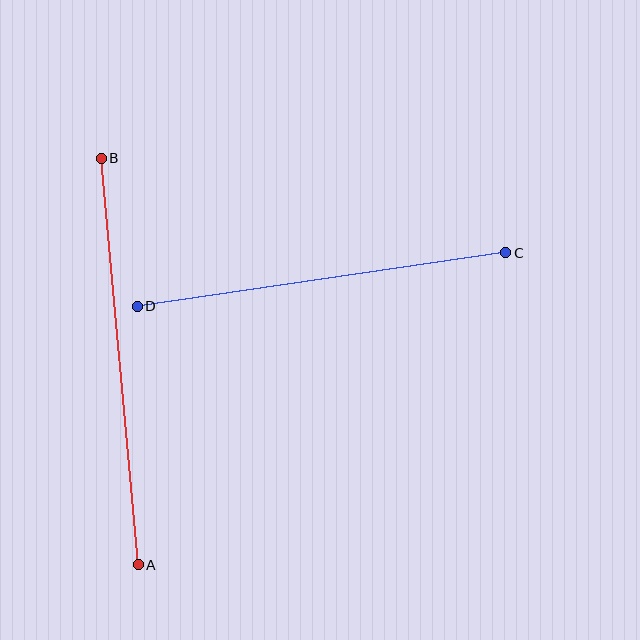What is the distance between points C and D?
The distance is approximately 372 pixels.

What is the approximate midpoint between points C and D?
The midpoint is at approximately (321, 279) pixels.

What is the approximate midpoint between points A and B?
The midpoint is at approximately (120, 362) pixels.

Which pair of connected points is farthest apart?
Points A and B are farthest apart.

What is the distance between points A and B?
The distance is approximately 408 pixels.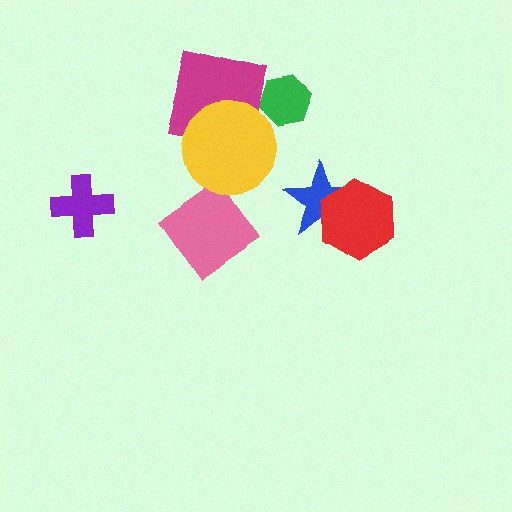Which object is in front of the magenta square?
The yellow circle is in front of the magenta square.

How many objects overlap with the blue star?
1 object overlaps with the blue star.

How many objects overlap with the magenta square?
1 object overlaps with the magenta square.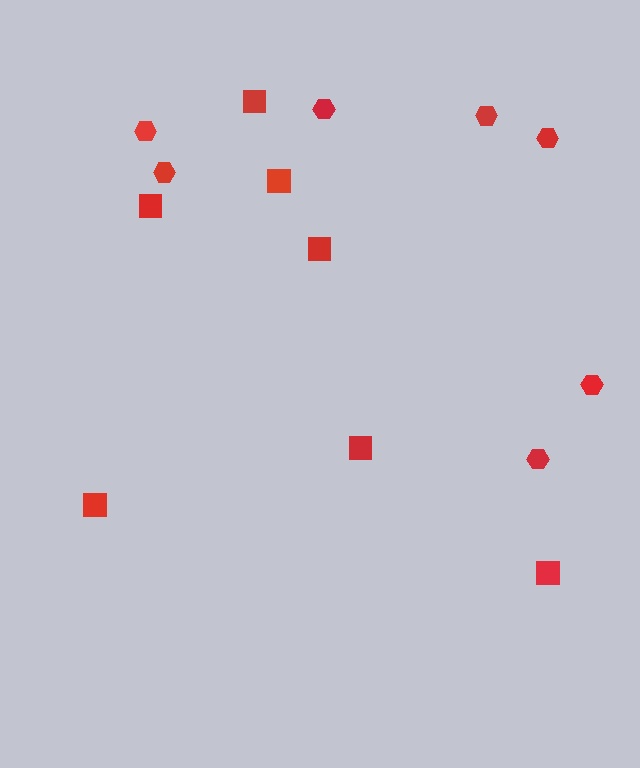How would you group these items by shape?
There are 2 groups: one group of hexagons (7) and one group of squares (7).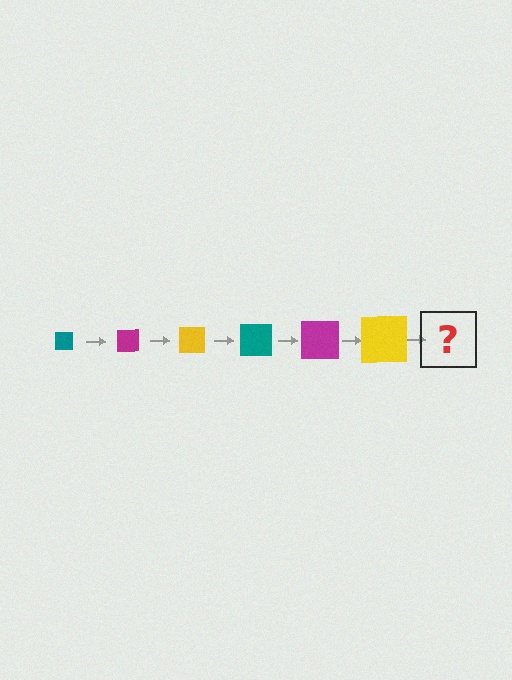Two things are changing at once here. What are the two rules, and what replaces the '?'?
The two rules are that the square grows larger each step and the color cycles through teal, magenta, and yellow. The '?' should be a teal square, larger than the previous one.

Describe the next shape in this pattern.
It should be a teal square, larger than the previous one.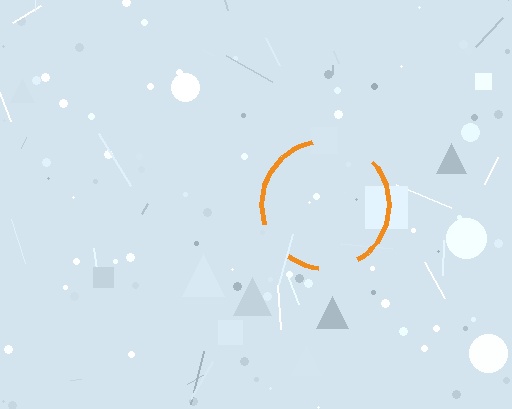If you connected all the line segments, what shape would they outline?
They would outline a circle.